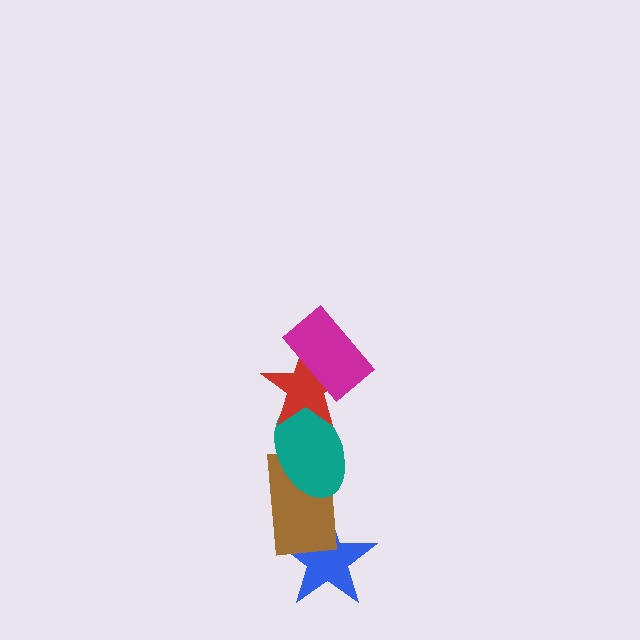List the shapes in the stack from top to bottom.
From top to bottom: the magenta rectangle, the red star, the teal ellipse, the brown rectangle, the blue star.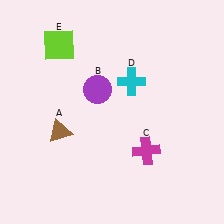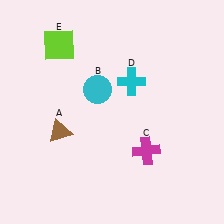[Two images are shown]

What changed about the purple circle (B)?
In Image 1, B is purple. In Image 2, it changed to cyan.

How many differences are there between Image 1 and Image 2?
There is 1 difference between the two images.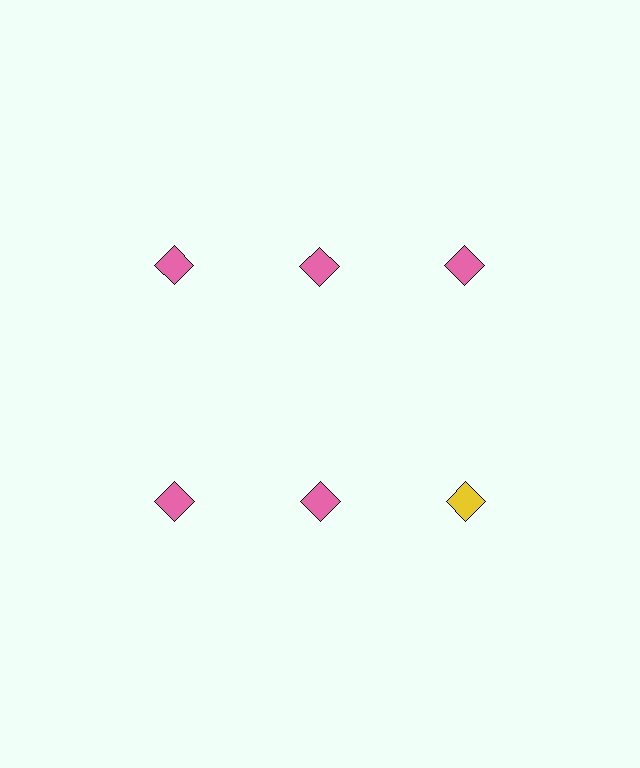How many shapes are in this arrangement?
There are 6 shapes arranged in a grid pattern.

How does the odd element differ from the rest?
It has a different color: yellow instead of pink.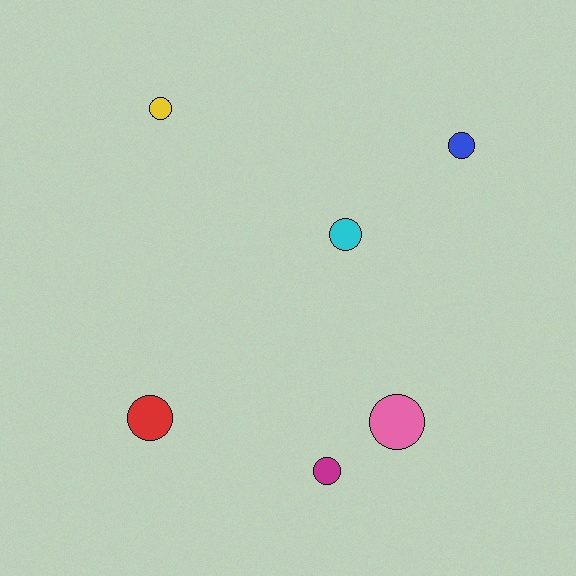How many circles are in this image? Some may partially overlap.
There are 6 circles.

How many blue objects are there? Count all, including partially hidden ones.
There is 1 blue object.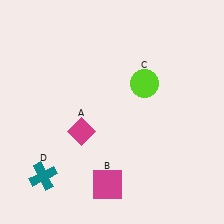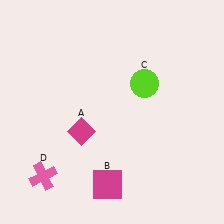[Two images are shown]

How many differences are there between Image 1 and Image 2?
There is 1 difference between the two images.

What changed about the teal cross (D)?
In Image 1, D is teal. In Image 2, it changed to pink.